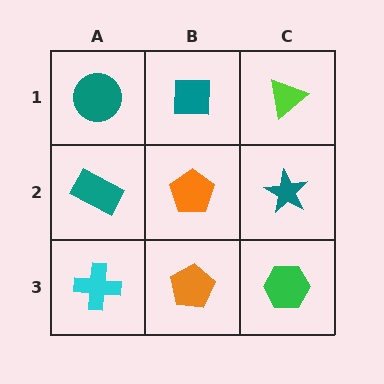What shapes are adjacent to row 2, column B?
A teal square (row 1, column B), an orange pentagon (row 3, column B), a teal rectangle (row 2, column A), a teal star (row 2, column C).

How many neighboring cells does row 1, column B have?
3.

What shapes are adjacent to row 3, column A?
A teal rectangle (row 2, column A), an orange pentagon (row 3, column B).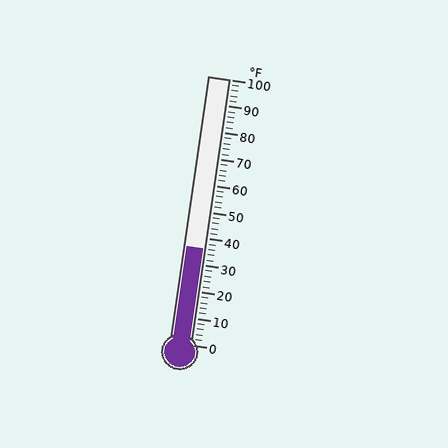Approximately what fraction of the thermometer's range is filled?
The thermometer is filled to approximately 35% of its range.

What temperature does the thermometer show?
The thermometer shows approximately 36°F.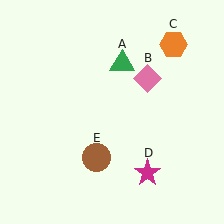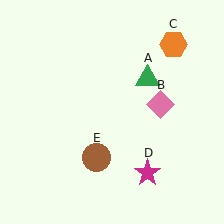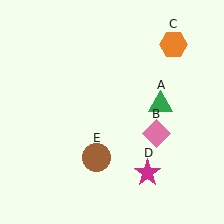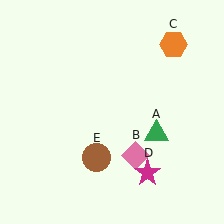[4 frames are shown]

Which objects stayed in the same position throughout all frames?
Orange hexagon (object C) and magenta star (object D) and brown circle (object E) remained stationary.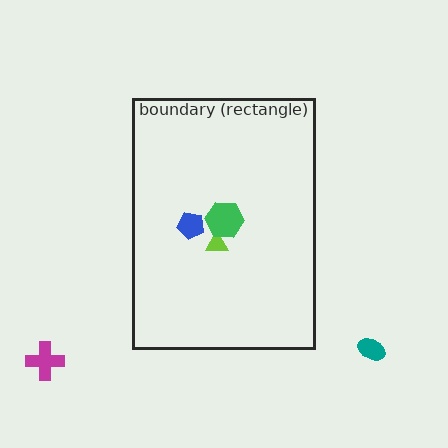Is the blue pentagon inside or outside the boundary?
Inside.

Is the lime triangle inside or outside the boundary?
Inside.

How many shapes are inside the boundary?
3 inside, 2 outside.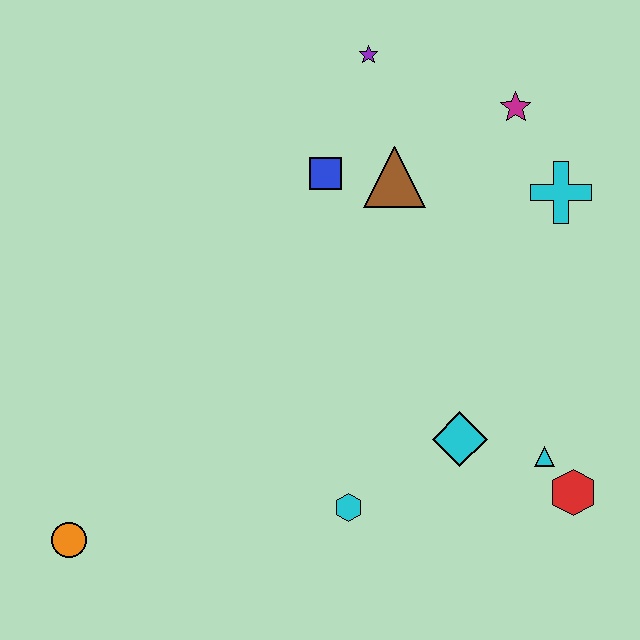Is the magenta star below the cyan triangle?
No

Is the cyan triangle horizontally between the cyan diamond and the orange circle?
No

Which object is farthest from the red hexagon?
The orange circle is farthest from the red hexagon.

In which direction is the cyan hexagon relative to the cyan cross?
The cyan hexagon is below the cyan cross.